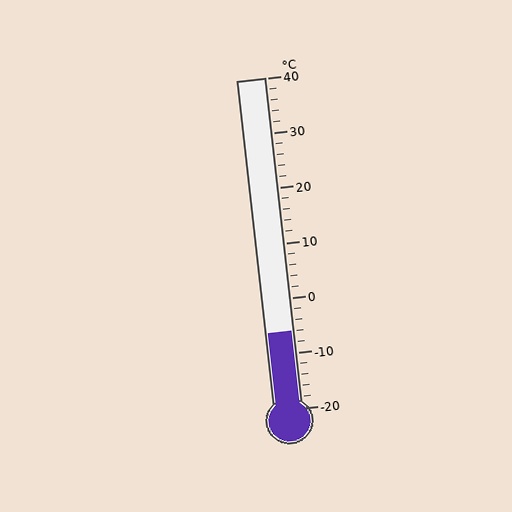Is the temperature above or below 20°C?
The temperature is below 20°C.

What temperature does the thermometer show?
The thermometer shows approximately -6°C.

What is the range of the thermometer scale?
The thermometer scale ranges from -20°C to 40°C.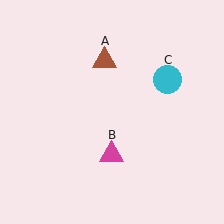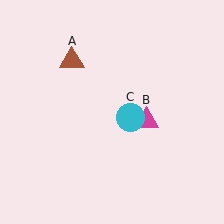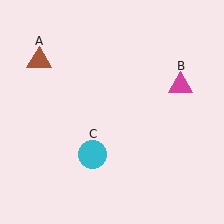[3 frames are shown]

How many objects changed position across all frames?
3 objects changed position: brown triangle (object A), magenta triangle (object B), cyan circle (object C).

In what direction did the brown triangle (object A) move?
The brown triangle (object A) moved left.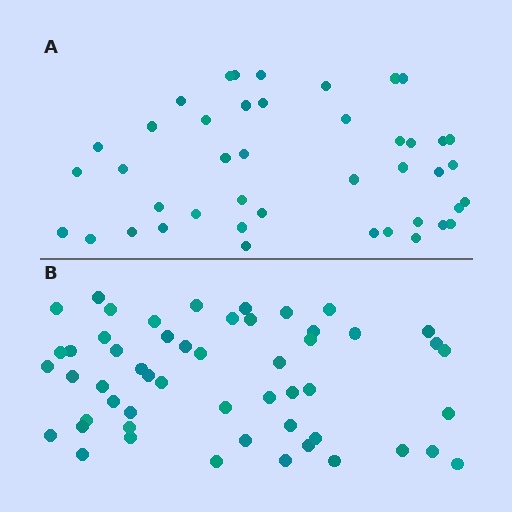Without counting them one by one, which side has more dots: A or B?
Region B (the bottom region) has more dots.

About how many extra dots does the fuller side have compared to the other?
Region B has roughly 10 or so more dots than region A.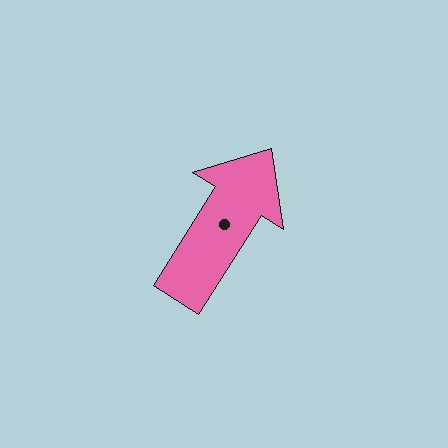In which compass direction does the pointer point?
Northeast.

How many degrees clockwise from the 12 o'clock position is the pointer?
Approximately 32 degrees.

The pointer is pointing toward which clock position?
Roughly 1 o'clock.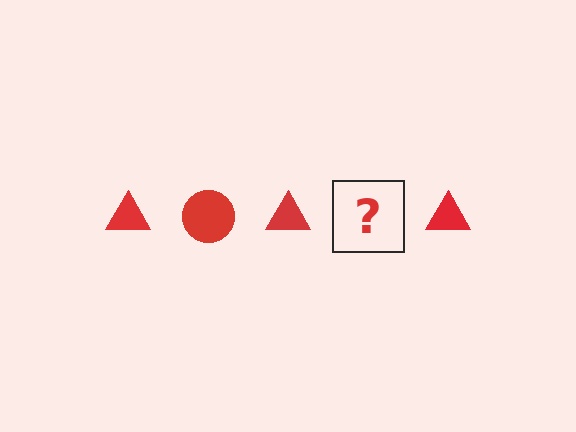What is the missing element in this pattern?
The missing element is a red circle.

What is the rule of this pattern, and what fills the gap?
The rule is that the pattern cycles through triangle, circle shapes in red. The gap should be filled with a red circle.